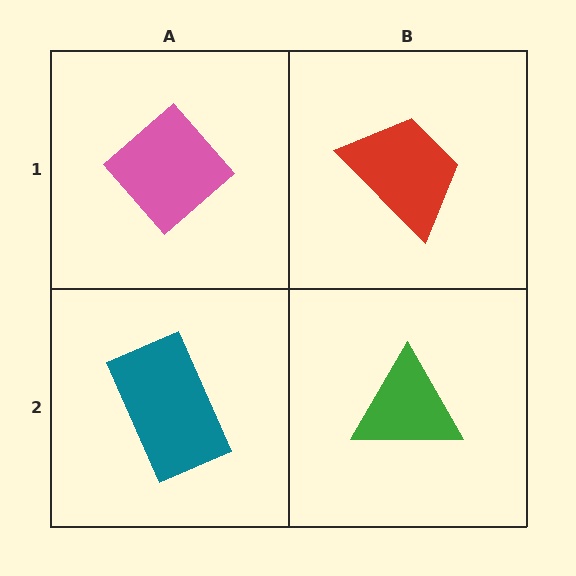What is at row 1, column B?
A red trapezoid.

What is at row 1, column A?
A pink diamond.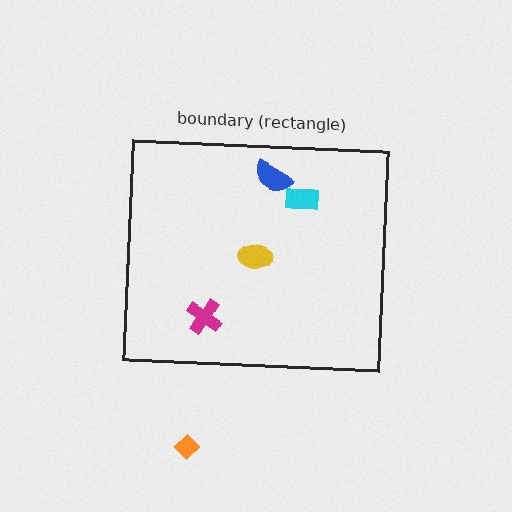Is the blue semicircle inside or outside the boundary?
Inside.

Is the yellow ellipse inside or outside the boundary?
Inside.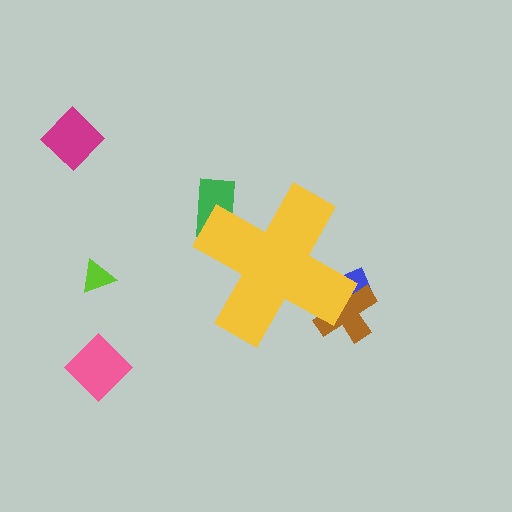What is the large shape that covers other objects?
A yellow cross.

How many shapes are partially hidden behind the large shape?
3 shapes are partially hidden.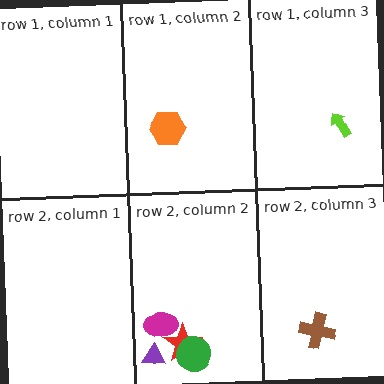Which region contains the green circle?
The row 2, column 2 region.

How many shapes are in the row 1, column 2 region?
1.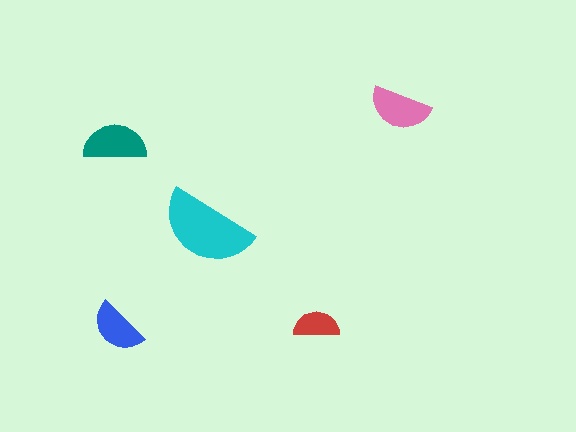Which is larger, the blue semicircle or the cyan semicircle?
The cyan one.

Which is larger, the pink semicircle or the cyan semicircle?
The cyan one.